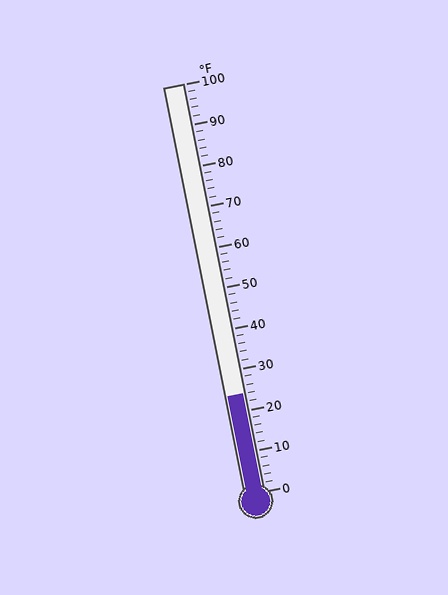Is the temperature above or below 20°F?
The temperature is above 20°F.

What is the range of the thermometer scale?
The thermometer scale ranges from 0°F to 100°F.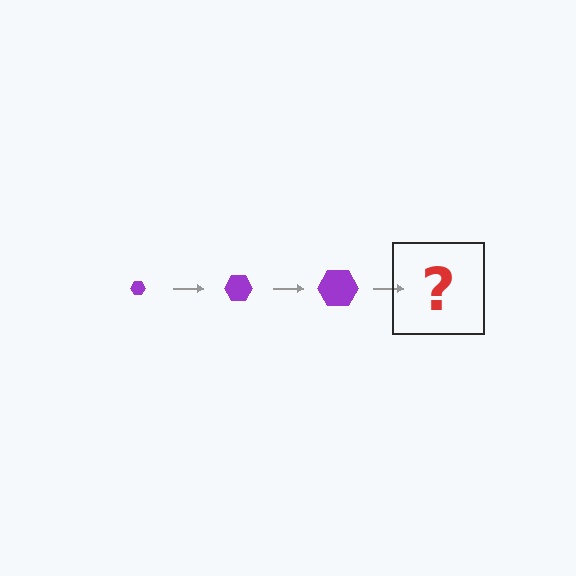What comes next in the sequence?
The next element should be a purple hexagon, larger than the previous one.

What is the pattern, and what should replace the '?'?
The pattern is that the hexagon gets progressively larger each step. The '?' should be a purple hexagon, larger than the previous one.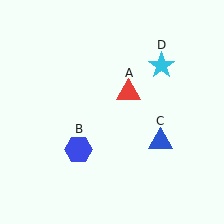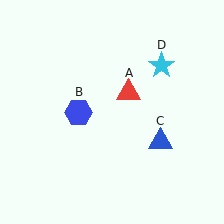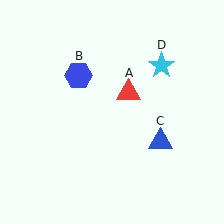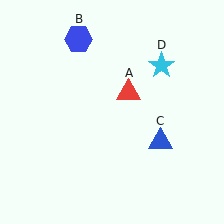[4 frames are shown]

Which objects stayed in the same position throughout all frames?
Red triangle (object A) and blue triangle (object C) and cyan star (object D) remained stationary.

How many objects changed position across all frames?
1 object changed position: blue hexagon (object B).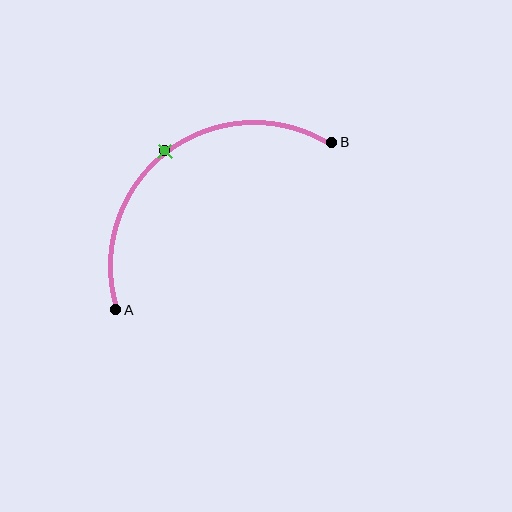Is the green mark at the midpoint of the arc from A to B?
Yes. The green mark lies on the arc at equal arc-length from both A and B — it is the arc midpoint.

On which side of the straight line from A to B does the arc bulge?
The arc bulges above and to the left of the straight line connecting A and B.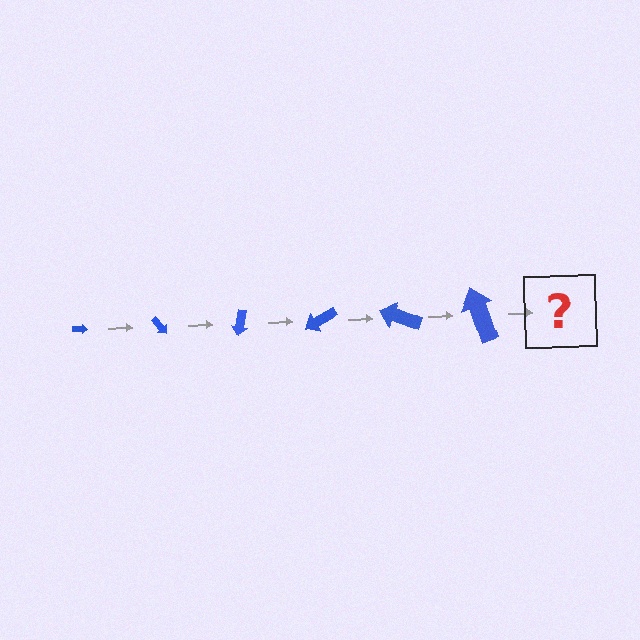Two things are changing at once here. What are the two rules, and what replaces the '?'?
The two rules are that the arrow grows larger each step and it rotates 50 degrees each step. The '?' should be an arrow, larger than the previous one and rotated 300 degrees from the start.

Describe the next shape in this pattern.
It should be an arrow, larger than the previous one and rotated 300 degrees from the start.